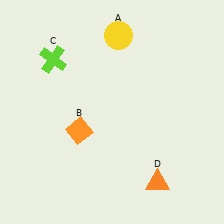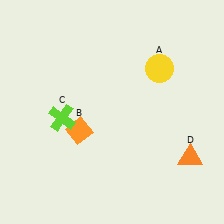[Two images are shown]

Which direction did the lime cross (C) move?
The lime cross (C) moved down.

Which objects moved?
The objects that moved are: the yellow circle (A), the lime cross (C), the orange triangle (D).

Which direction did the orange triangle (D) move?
The orange triangle (D) moved right.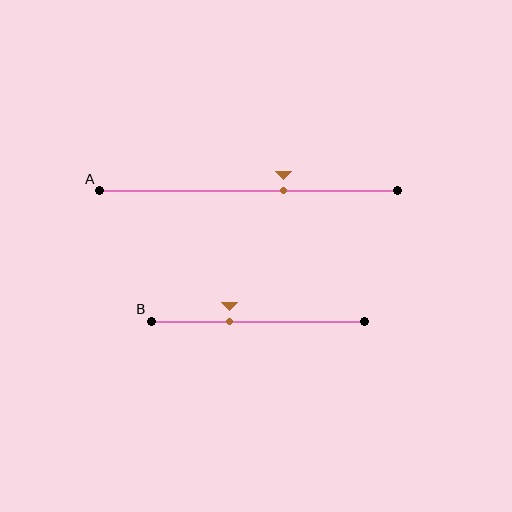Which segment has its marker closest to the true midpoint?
Segment A has its marker closest to the true midpoint.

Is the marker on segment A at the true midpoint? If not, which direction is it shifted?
No, the marker on segment A is shifted to the right by about 12% of the segment length.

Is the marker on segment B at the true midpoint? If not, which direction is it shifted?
No, the marker on segment B is shifted to the left by about 13% of the segment length.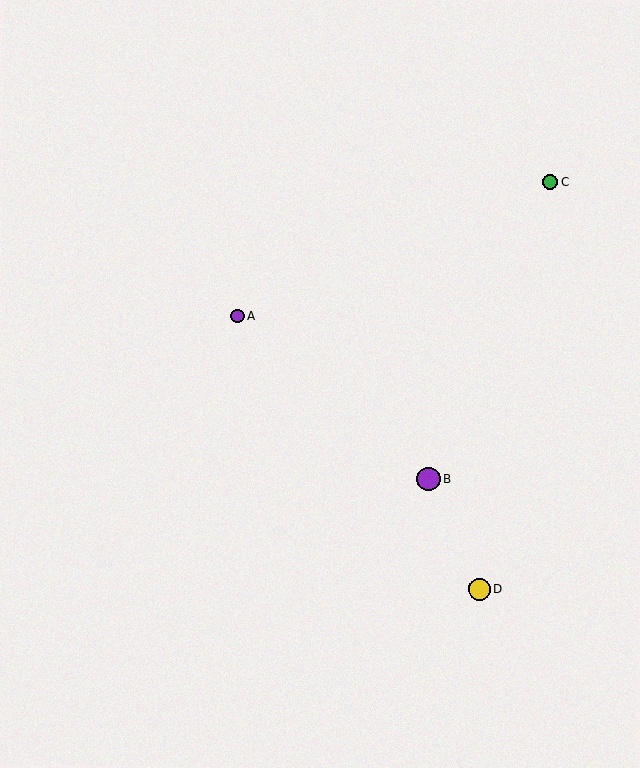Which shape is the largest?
The purple circle (labeled B) is the largest.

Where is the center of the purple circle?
The center of the purple circle is at (429, 479).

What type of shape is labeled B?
Shape B is a purple circle.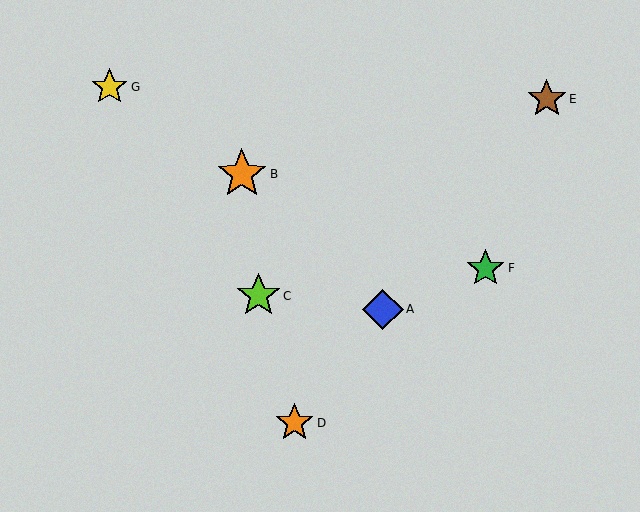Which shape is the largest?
The orange star (labeled B) is the largest.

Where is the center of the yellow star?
The center of the yellow star is at (110, 87).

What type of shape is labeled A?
Shape A is a blue diamond.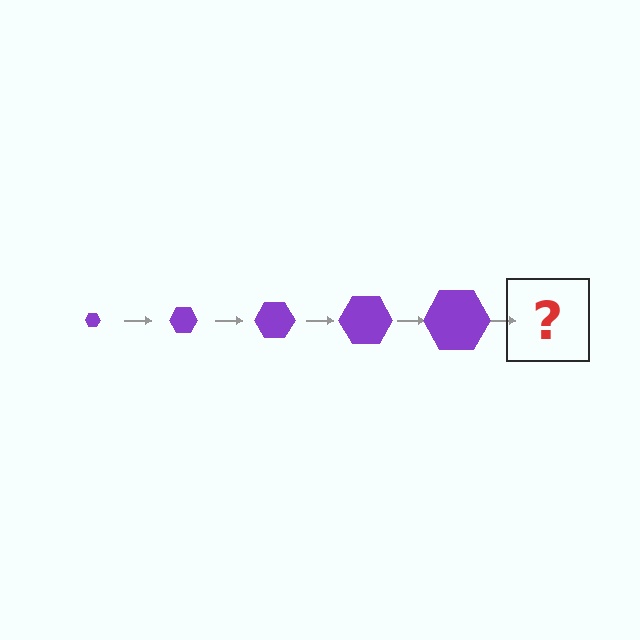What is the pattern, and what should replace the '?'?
The pattern is that the hexagon gets progressively larger each step. The '?' should be a purple hexagon, larger than the previous one.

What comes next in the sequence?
The next element should be a purple hexagon, larger than the previous one.